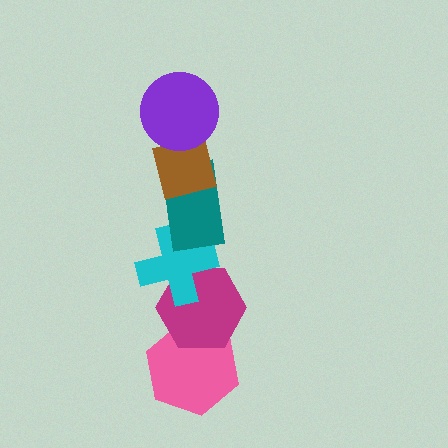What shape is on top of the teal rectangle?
The brown square is on top of the teal rectangle.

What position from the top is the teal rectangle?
The teal rectangle is 3rd from the top.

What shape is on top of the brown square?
The purple circle is on top of the brown square.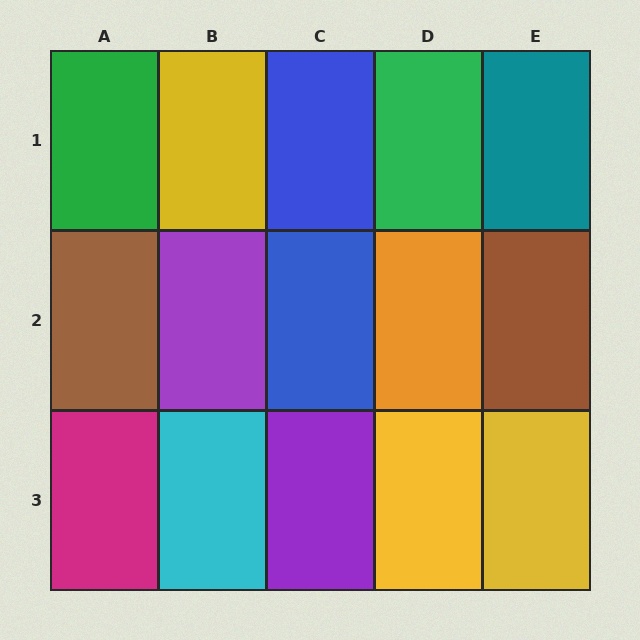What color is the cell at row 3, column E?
Yellow.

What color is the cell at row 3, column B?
Cyan.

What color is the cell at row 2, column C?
Blue.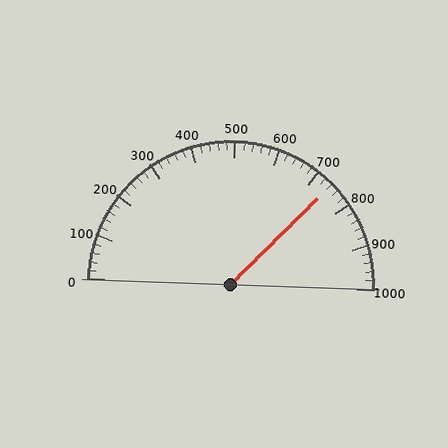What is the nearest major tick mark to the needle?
The nearest major tick mark is 700.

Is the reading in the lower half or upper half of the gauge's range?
The reading is in the upper half of the range (0 to 1000).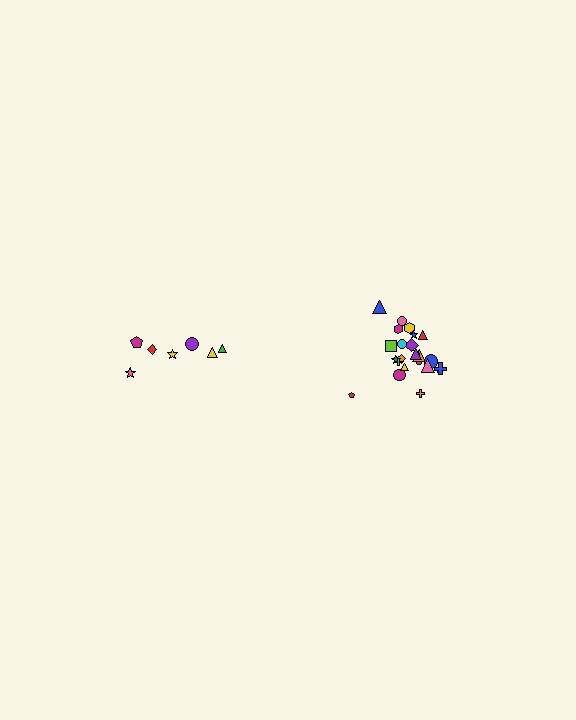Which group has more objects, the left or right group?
The right group.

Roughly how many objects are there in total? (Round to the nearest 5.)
Roughly 30 objects in total.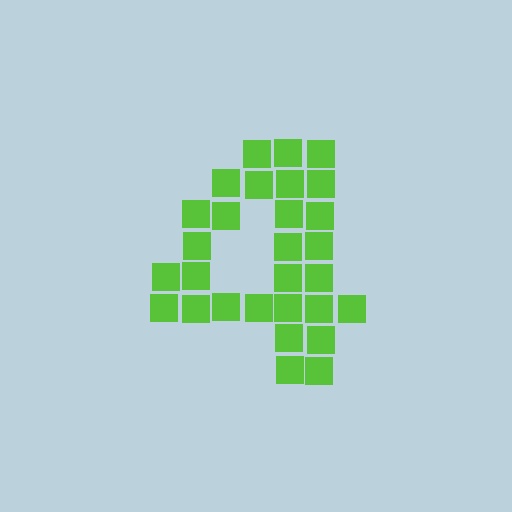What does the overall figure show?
The overall figure shows the digit 4.